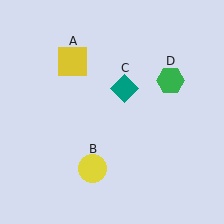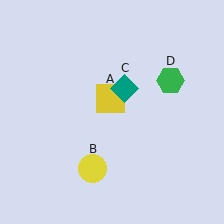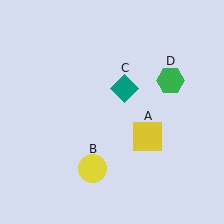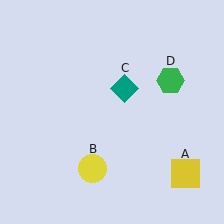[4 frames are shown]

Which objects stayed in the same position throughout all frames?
Yellow circle (object B) and teal diamond (object C) and green hexagon (object D) remained stationary.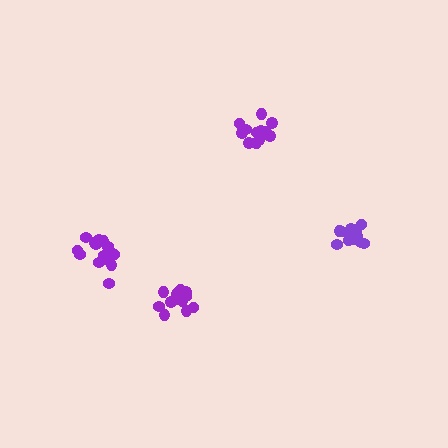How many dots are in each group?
Group 1: 14 dots, Group 2: 14 dots, Group 3: 15 dots, Group 4: 12 dots (55 total).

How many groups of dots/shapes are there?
There are 4 groups.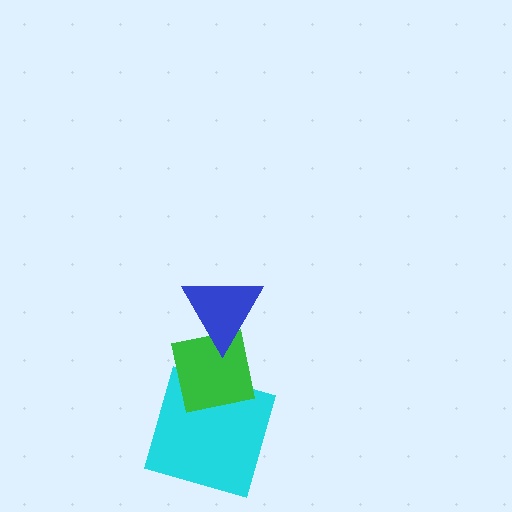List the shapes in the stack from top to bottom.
From top to bottom: the blue triangle, the green square, the cyan square.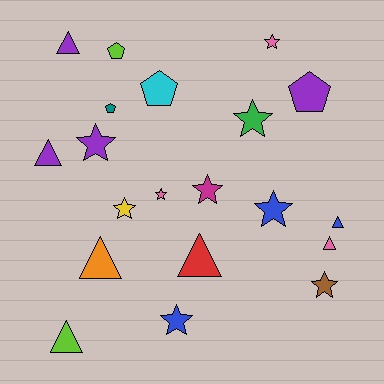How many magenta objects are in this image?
There is 1 magenta object.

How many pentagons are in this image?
There are 4 pentagons.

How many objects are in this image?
There are 20 objects.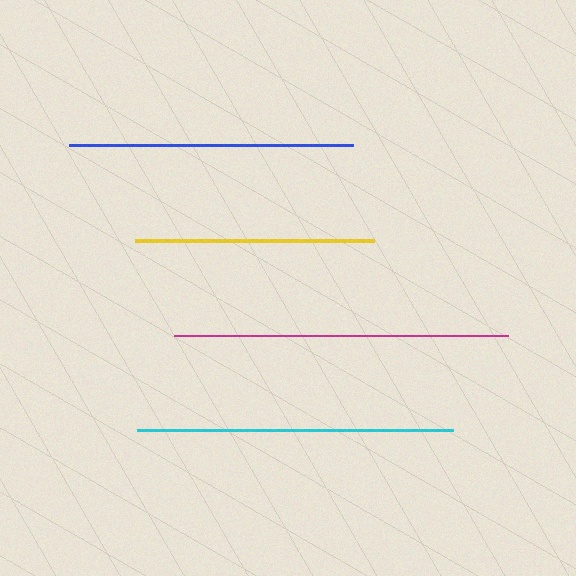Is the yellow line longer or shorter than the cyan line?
The cyan line is longer than the yellow line.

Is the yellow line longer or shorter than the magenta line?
The magenta line is longer than the yellow line.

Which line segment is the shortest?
The yellow line is the shortest at approximately 239 pixels.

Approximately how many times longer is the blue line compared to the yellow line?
The blue line is approximately 1.2 times the length of the yellow line.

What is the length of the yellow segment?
The yellow segment is approximately 239 pixels long.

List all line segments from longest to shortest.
From longest to shortest: magenta, cyan, blue, yellow.